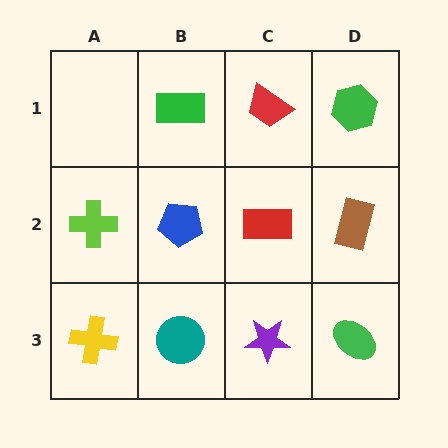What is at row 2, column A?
A lime cross.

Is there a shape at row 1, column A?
No, that cell is empty.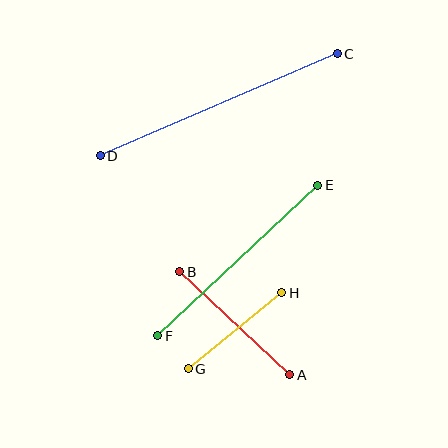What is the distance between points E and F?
The distance is approximately 219 pixels.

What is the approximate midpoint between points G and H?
The midpoint is at approximately (235, 331) pixels.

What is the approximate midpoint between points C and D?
The midpoint is at approximately (219, 105) pixels.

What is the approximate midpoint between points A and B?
The midpoint is at approximately (235, 323) pixels.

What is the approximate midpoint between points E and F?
The midpoint is at approximately (238, 261) pixels.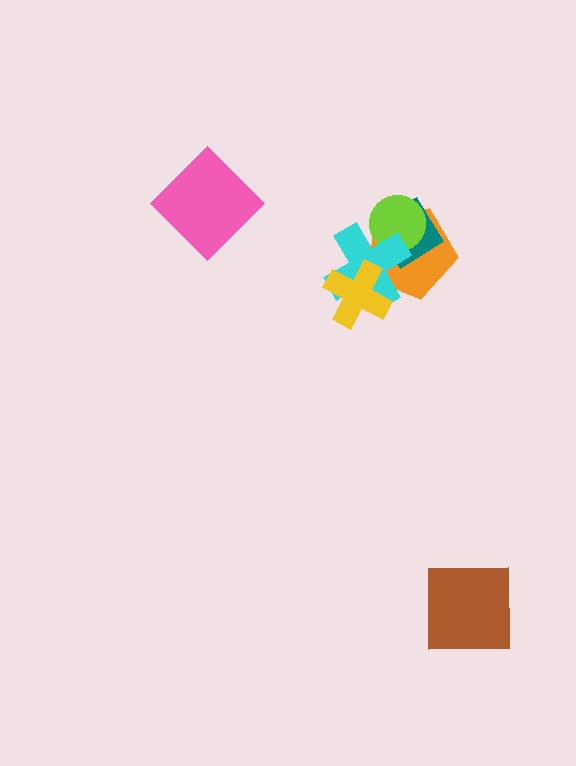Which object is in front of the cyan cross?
The yellow cross is in front of the cyan cross.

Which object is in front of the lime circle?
The cyan cross is in front of the lime circle.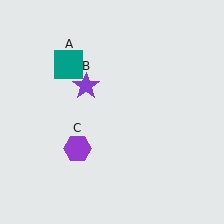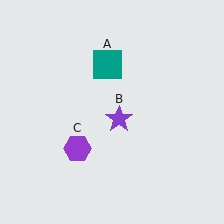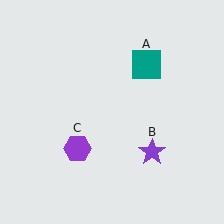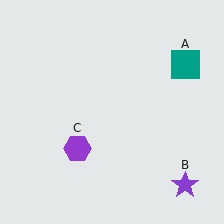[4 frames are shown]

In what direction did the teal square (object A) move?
The teal square (object A) moved right.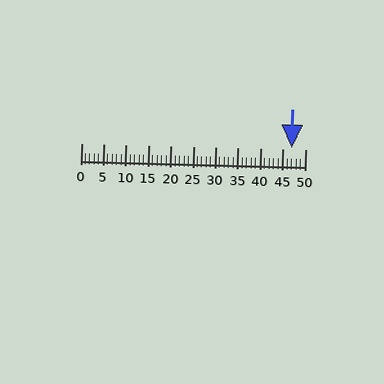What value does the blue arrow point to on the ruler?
The blue arrow points to approximately 47.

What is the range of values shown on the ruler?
The ruler shows values from 0 to 50.